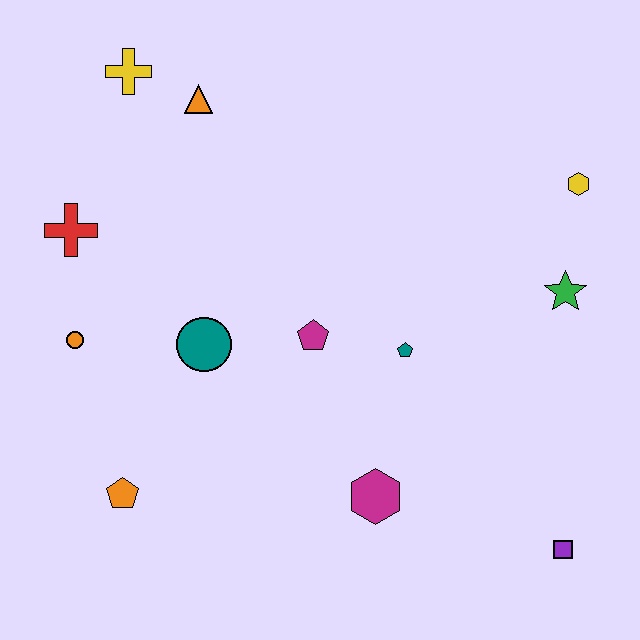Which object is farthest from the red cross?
The purple square is farthest from the red cross.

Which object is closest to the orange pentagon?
The orange circle is closest to the orange pentagon.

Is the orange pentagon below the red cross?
Yes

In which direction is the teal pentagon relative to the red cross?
The teal pentagon is to the right of the red cross.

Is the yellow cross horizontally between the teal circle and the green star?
No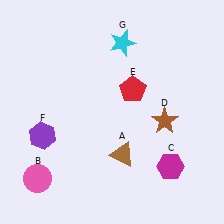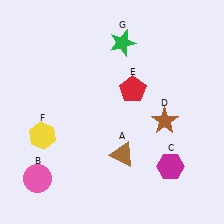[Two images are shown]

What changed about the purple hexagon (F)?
In Image 1, F is purple. In Image 2, it changed to yellow.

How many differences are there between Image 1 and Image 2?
There are 2 differences between the two images.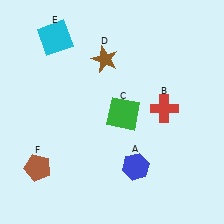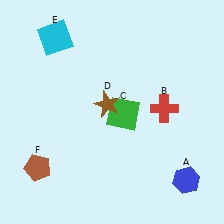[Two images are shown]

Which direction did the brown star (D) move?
The brown star (D) moved down.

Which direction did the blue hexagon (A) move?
The blue hexagon (A) moved right.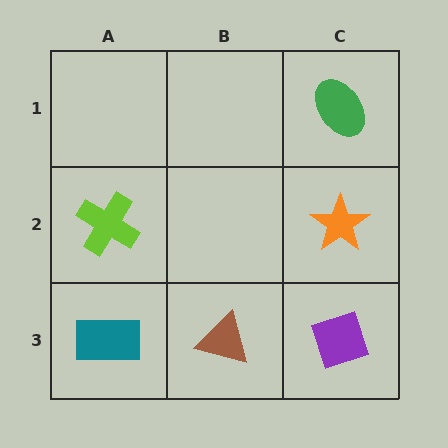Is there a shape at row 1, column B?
No, that cell is empty.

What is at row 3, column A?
A teal rectangle.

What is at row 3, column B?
A brown triangle.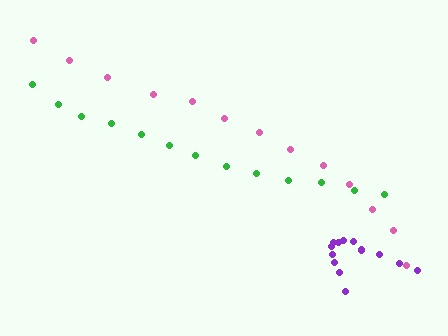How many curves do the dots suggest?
There are 3 distinct paths.